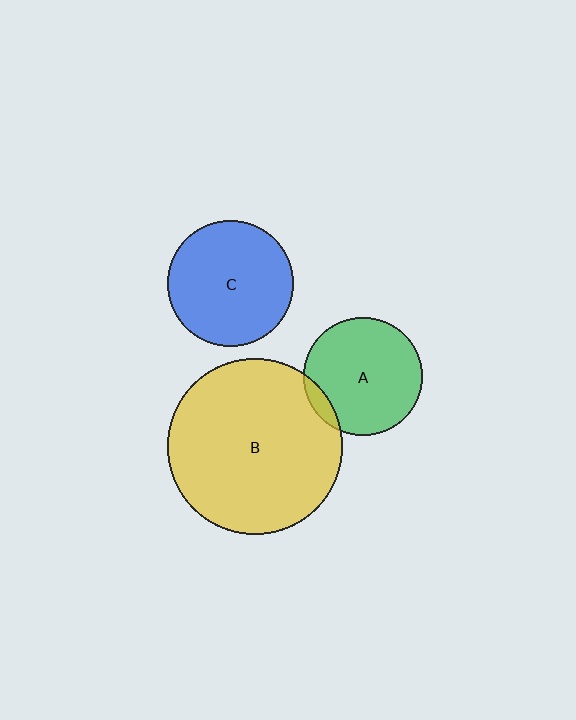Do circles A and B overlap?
Yes.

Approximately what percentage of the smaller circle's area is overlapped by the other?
Approximately 10%.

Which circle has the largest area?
Circle B (yellow).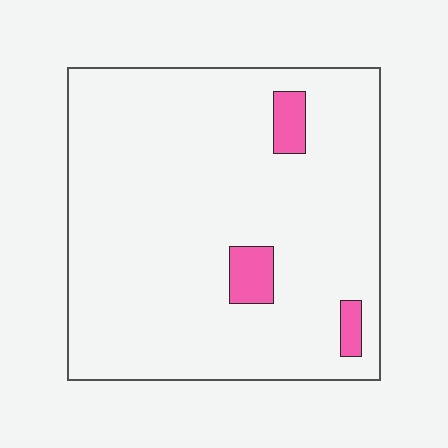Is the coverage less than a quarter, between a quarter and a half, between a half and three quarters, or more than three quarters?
Less than a quarter.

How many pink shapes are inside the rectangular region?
3.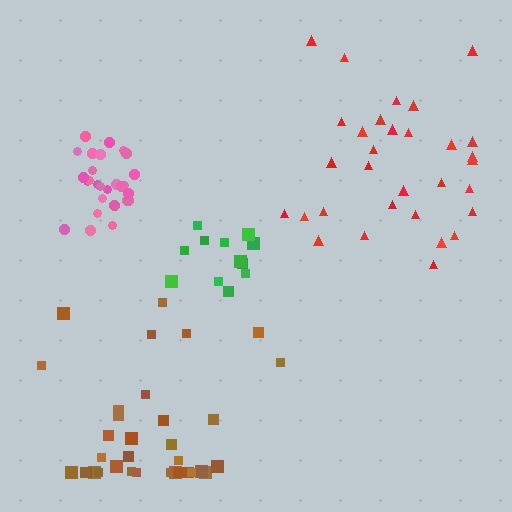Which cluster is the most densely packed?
Pink.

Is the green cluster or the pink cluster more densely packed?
Pink.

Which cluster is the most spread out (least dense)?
Red.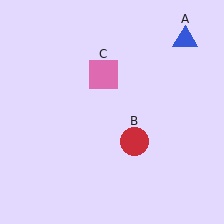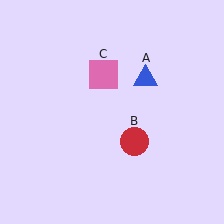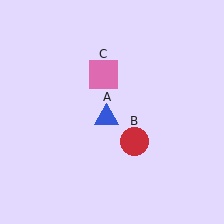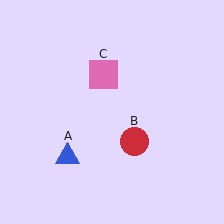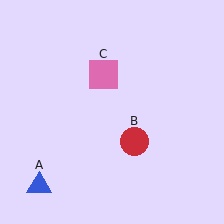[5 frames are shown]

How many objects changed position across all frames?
1 object changed position: blue triangle (object A).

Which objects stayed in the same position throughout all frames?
Red circle (object B) and pink square (object C) remained stationary.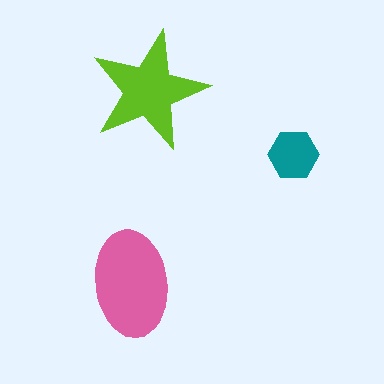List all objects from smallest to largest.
The teal hexagon, the lime star, the pink ellipse.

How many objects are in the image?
There are 3 objects in the image.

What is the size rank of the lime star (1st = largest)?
2nd.